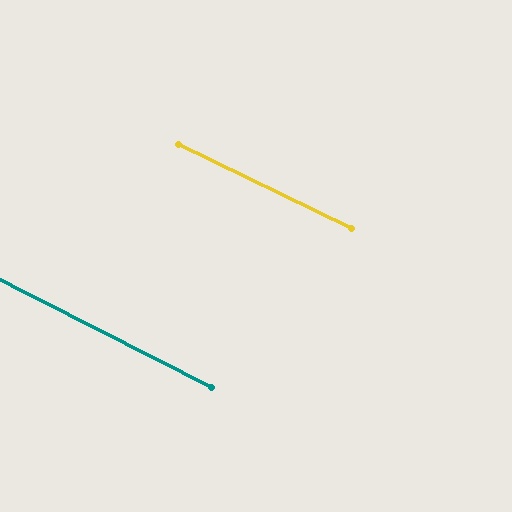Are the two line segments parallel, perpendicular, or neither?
Parallel — their directions differ by only 1.1°.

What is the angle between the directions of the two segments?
Approximately 1 degree.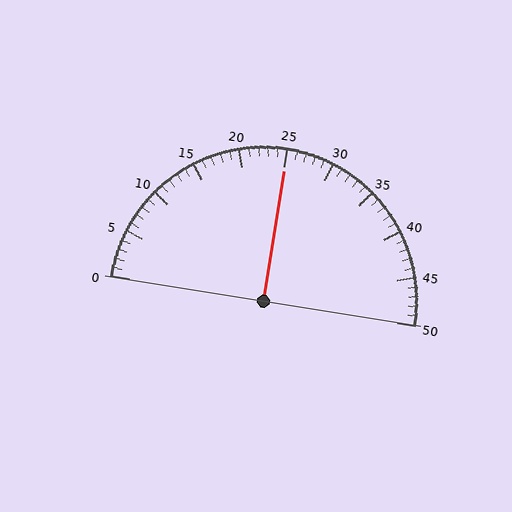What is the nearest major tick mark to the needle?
The nearest major tick mark is 25.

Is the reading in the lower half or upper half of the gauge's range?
The reading is in the upper half of the range (0 to 50).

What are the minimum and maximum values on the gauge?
The gauge ranges from 0 to 50.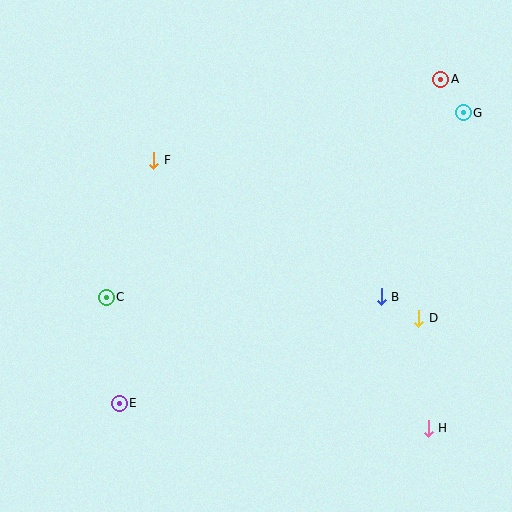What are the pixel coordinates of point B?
Point B is at (381, 297).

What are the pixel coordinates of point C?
Point C is at (106, 297).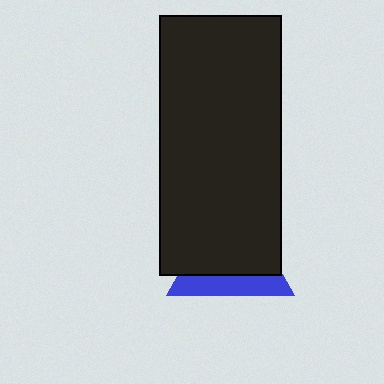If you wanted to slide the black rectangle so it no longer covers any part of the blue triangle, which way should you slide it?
Slide it up — that is the most direct way to separate the two shapes.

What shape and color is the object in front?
The object in front is a black rectangle.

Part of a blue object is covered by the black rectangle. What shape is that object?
It is a triangle.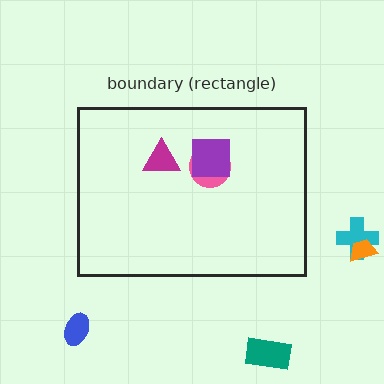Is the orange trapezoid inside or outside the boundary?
Outside.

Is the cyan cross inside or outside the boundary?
Outside.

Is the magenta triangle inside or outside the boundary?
Inside.